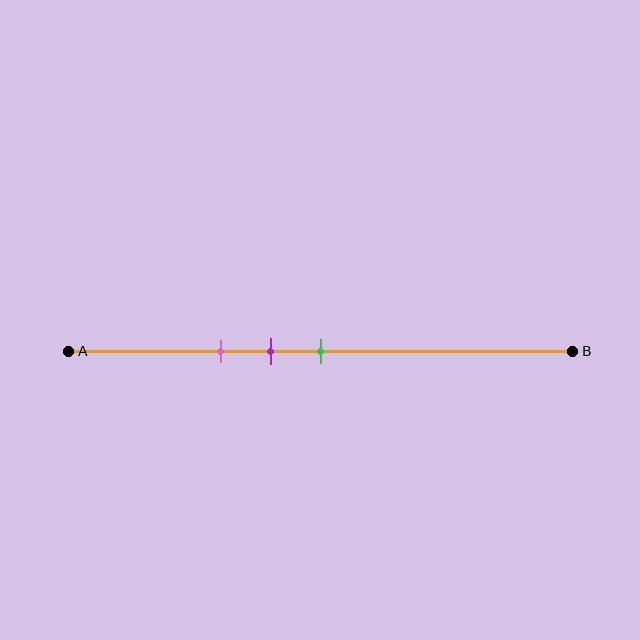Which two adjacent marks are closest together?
The purple and green marks are the closest adjacent pair.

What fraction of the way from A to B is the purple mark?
The purple mark is approximately 40% (0.4) of the way from A to B.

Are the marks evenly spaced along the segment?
Yes, the marks are approximately evenly spaced.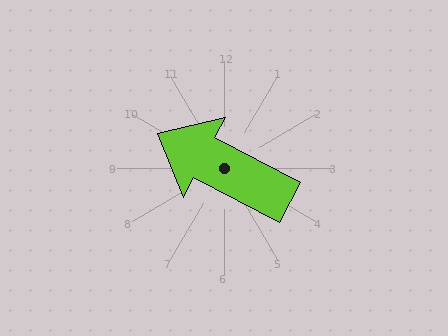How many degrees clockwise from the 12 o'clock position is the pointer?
Approximately 298 degrees.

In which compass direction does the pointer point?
Northwest.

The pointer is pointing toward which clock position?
Roughly 10 o'clock.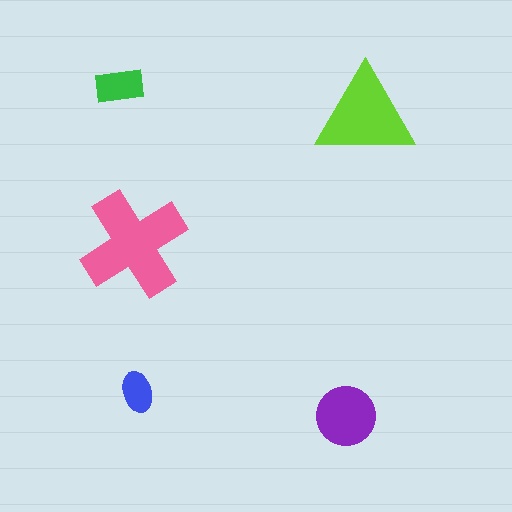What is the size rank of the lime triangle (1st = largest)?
2nd.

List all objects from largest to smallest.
The pink cross, the lime triangle, the purple circle, the green rectangle, the blue ellipse.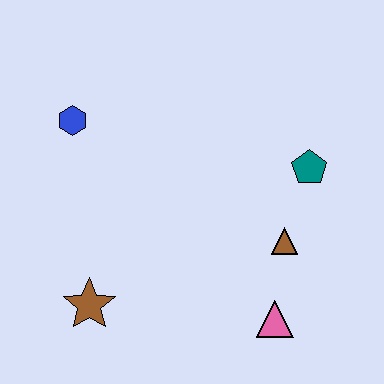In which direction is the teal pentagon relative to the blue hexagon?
The teal pentagon is to the right of the blue hexagon.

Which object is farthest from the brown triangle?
The blue hexagon is farthest from the brown triangle.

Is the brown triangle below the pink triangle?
No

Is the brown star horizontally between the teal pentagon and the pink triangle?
No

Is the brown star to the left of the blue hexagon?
No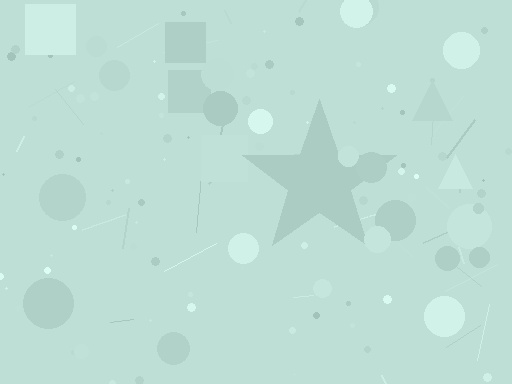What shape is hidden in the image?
A star is hidden in the image.